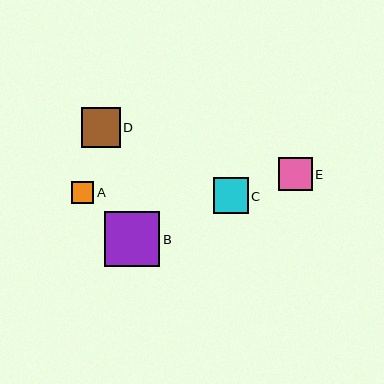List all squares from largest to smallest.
From largest to smallest: B, D, C, E, A.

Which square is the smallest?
Square A is the smallest with a size of approximately 22 pixels.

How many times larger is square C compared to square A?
Square C is approximately 1.6 times the size of square A.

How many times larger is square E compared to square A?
Square E is approximately 1.5 times the size of square A.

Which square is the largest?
Square B is the largest with a size of approximately 55 pixels.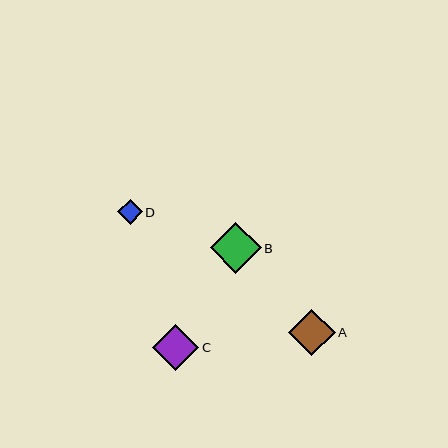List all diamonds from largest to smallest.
From largest to smallest: B, A, C, D.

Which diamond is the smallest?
Diamond D is the smallest with a size of approximately 25 pixels.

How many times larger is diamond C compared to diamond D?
Diamond C is approximately 1.9 times the size of diamond D.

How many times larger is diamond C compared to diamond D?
Diamond C is approximately 1.9 times the size of diamond D.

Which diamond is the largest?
Diamond B is the largest with a size of approximately 51 pixels.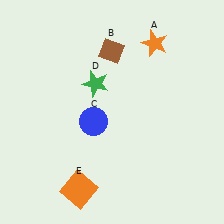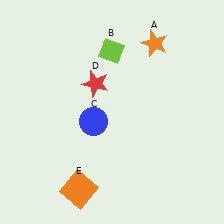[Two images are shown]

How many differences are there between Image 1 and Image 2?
There are 2 differences between the two images.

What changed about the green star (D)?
In Image 1, D is green. In Image 2, it changed to red.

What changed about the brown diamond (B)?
In Image 1, B is brown. In Image 2, it changed to lime.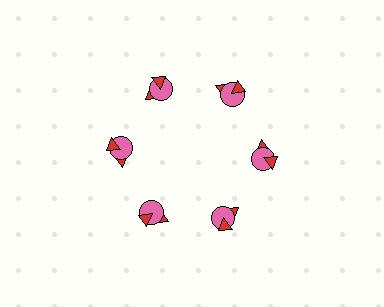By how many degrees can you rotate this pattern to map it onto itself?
The pattern maps onto itself every 60 degrees of rotation.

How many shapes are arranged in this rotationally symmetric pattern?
There are 18 shapes, arranged in 6 groups of 3.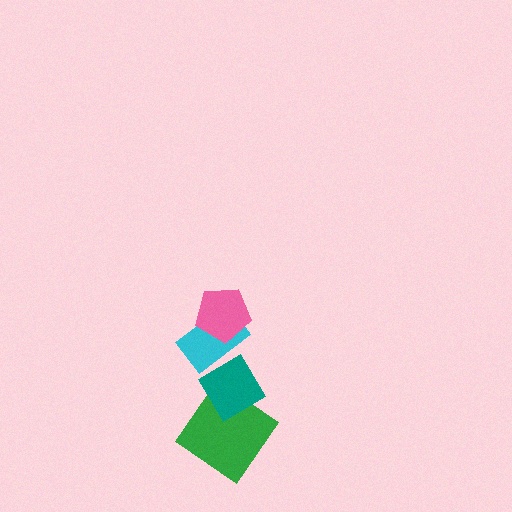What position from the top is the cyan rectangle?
The cyan rectangle is 2nd from the top.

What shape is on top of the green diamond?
The teal diamond is on top of the green diamond.